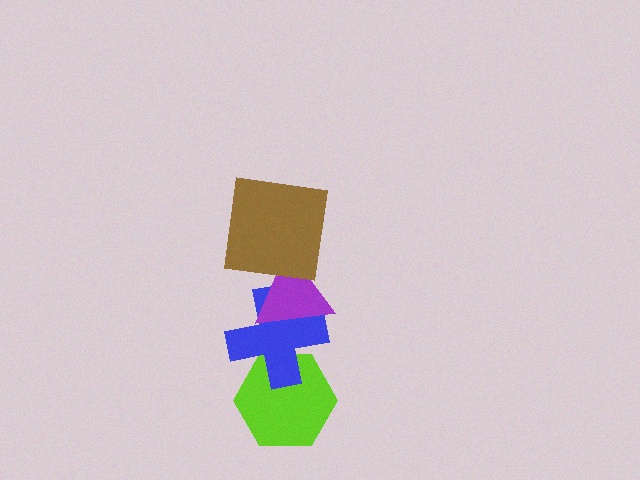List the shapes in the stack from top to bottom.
From top to bottom: the brown square, the purple triangle, the blue cross, the lime hexagon.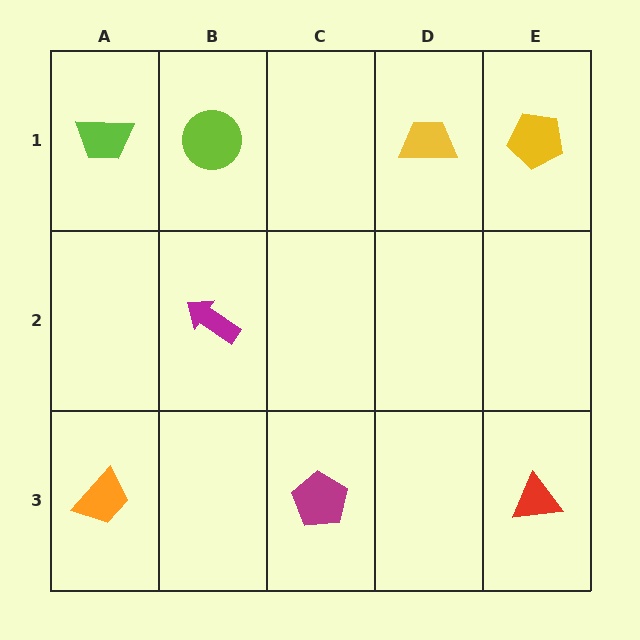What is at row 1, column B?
A lime circle.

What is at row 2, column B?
A magenta arrow.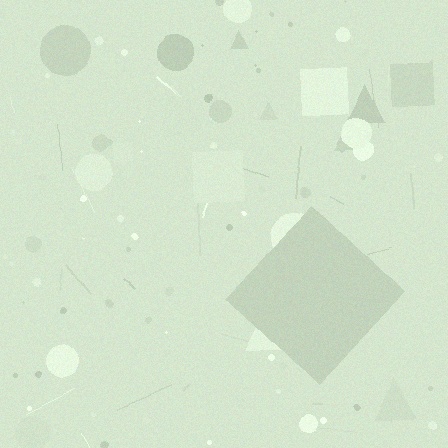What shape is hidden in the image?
A diamond is hidden in the image.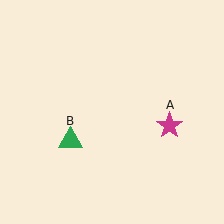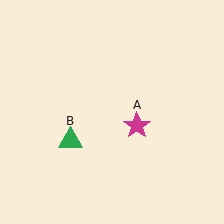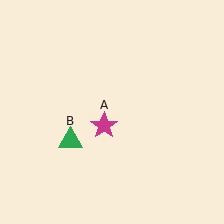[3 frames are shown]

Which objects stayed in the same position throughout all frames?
Green triangle (object B) remained stationary.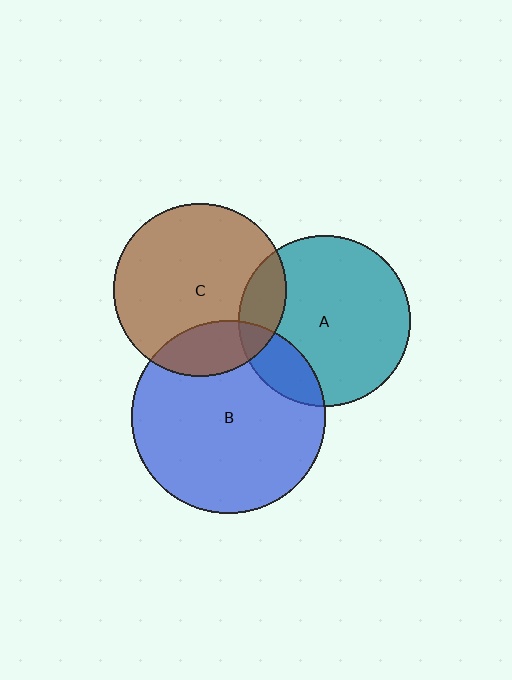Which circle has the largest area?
Circle B (blue).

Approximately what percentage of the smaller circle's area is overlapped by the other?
Approximately 20%.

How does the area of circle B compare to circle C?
Approximately 1.3 times.